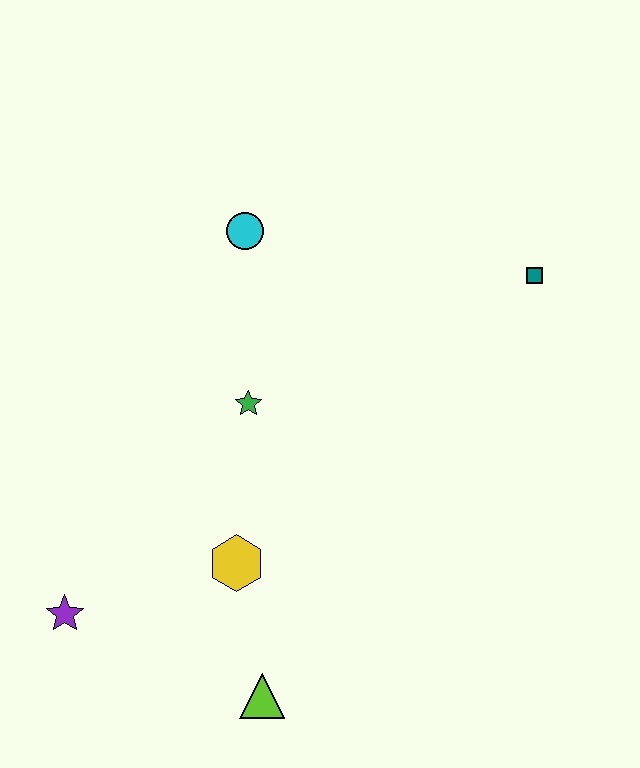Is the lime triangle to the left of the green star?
No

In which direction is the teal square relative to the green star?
The teal square is to the right of the green star.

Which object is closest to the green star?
The yellow hexagon is closest to the green star.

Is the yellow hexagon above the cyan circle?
No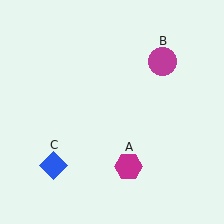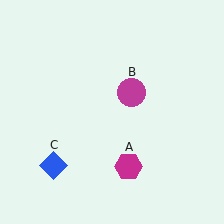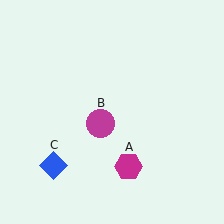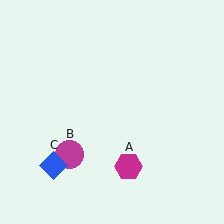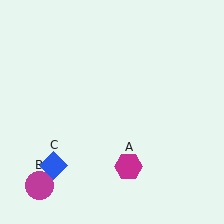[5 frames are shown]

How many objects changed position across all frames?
1 object changed position: magenta circle (object B).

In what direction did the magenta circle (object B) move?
The magenta circle (object B) moved down and to the left.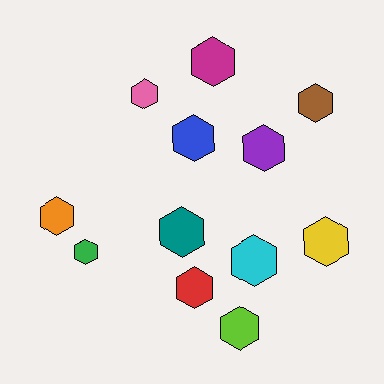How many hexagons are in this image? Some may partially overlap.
There are 12 hexagons.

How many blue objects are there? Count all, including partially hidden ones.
There is 1 blue object.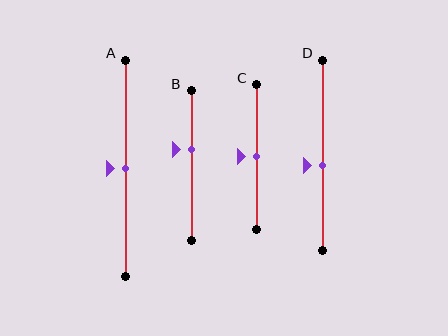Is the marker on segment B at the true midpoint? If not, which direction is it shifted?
No, the marker on segment B is shifted upward by about 11% of the segment length.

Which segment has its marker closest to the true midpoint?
Segment A has its marker closest to the true midpoint.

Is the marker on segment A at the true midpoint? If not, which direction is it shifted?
Yes, the marker on segment A is at the true midpoint.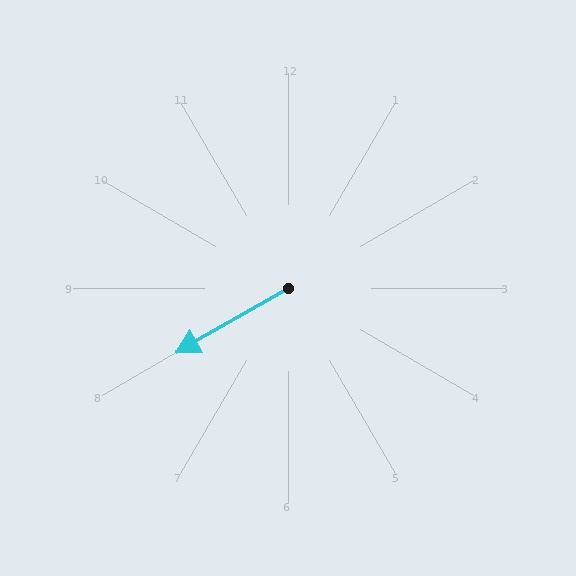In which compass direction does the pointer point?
Southwest.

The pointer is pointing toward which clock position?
Roughly 8 o'clock.